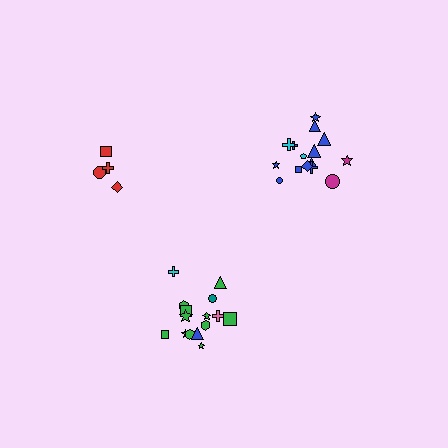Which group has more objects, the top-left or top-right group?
The top-right group.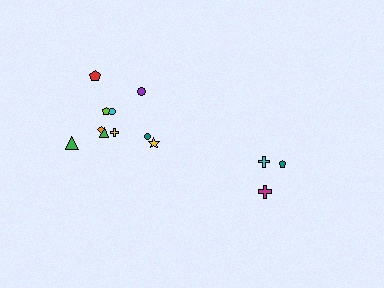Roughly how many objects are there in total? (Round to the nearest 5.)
Roughly 15 objects in total.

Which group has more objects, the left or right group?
The left group.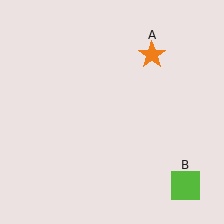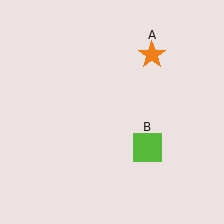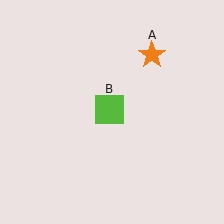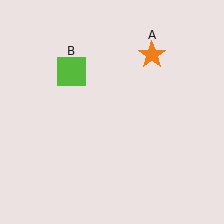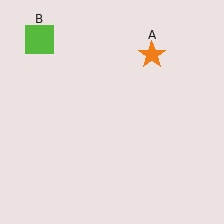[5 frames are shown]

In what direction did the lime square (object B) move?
The lime square (object B) moved up and to the left.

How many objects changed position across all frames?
1 object changed position: lime square (object B).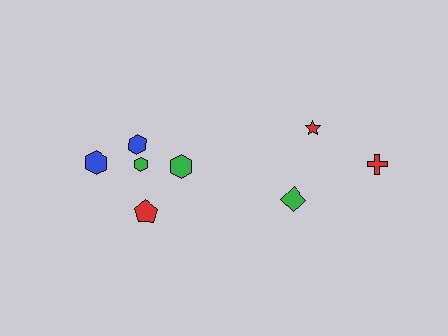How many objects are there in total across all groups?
There are 8 objects.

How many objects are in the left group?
There are 5 objects.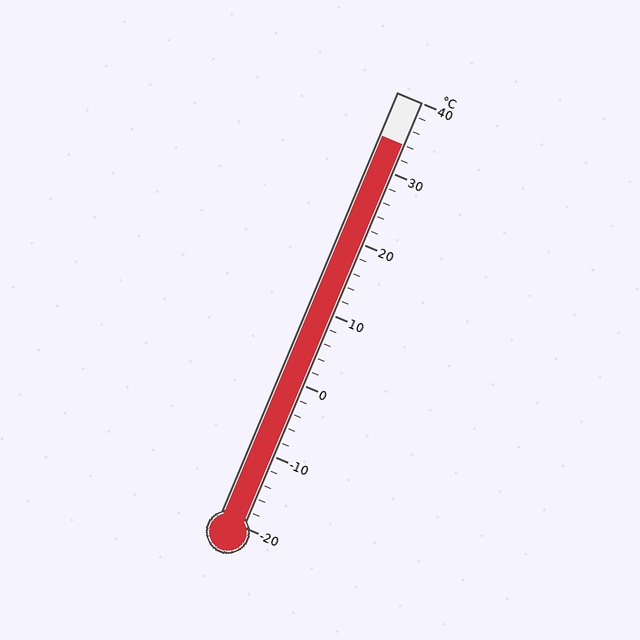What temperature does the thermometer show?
The thermometer shows approximately 34°C.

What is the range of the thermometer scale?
The thermometer scale ranges from -20°C to 40°C.